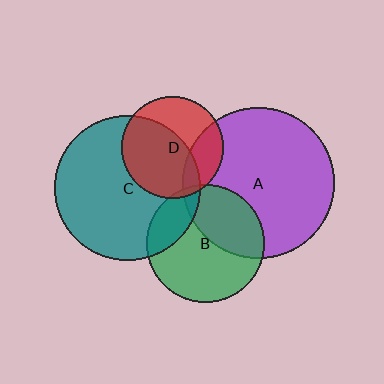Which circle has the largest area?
Circle A (purple).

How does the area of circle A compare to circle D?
Approximately 2.2 times.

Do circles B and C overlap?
Yes.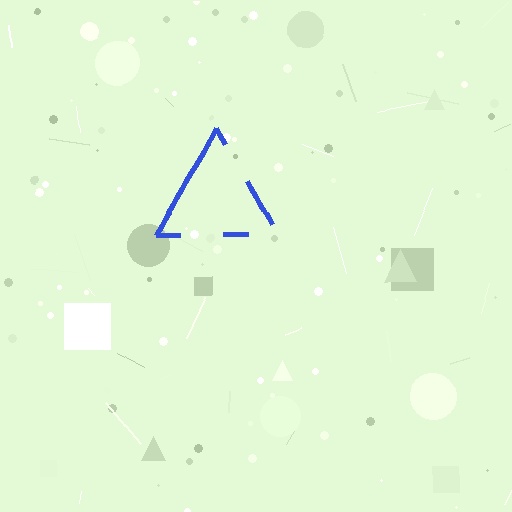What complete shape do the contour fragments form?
The contour fragments form a triangle.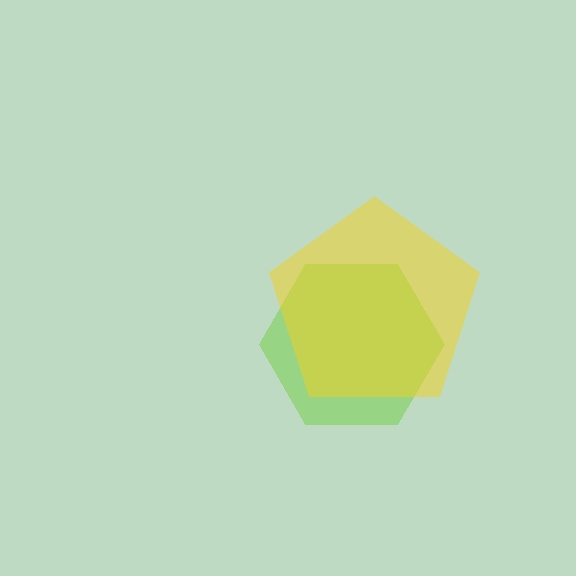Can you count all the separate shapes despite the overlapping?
Yes, there are 2 separate shapes.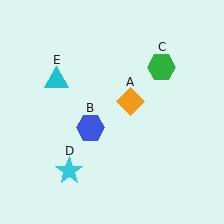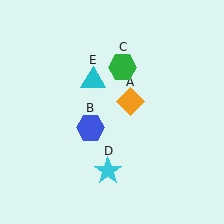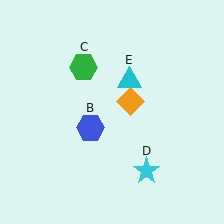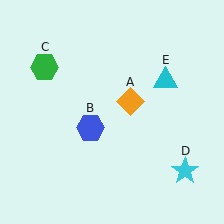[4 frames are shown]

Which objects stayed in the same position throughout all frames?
Orange diamond (object A) and blue hexagon (object B) remained stationary.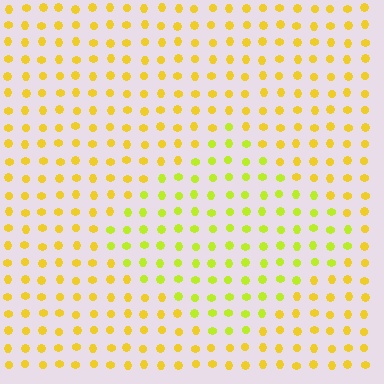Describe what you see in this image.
The image is filled with small yellow elements in a uniform arrangement. A diamond-shaped region is visible where the elements are tinted to a slightly different hue, forming a subtle color boundary.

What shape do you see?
I see a diamond.